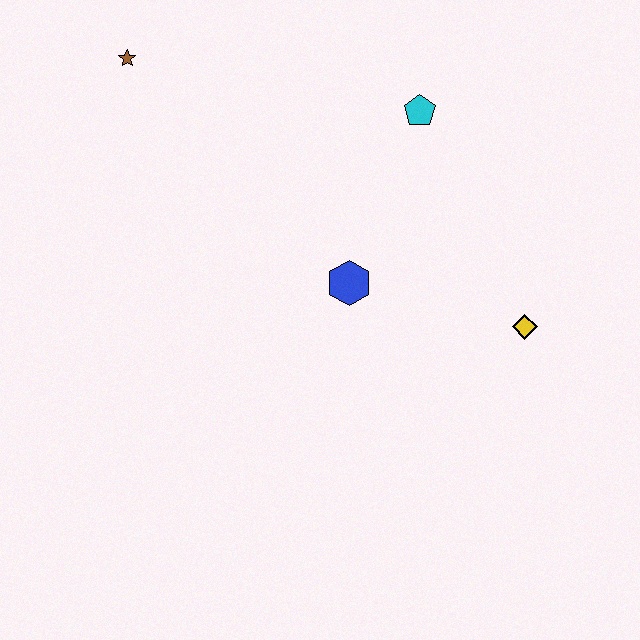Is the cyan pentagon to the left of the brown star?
No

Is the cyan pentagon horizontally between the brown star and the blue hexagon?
No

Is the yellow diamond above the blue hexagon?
No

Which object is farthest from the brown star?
The yellow diamond is farthest from the brown star.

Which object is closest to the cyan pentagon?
The blue hexagon is closest to the cyan pentagon.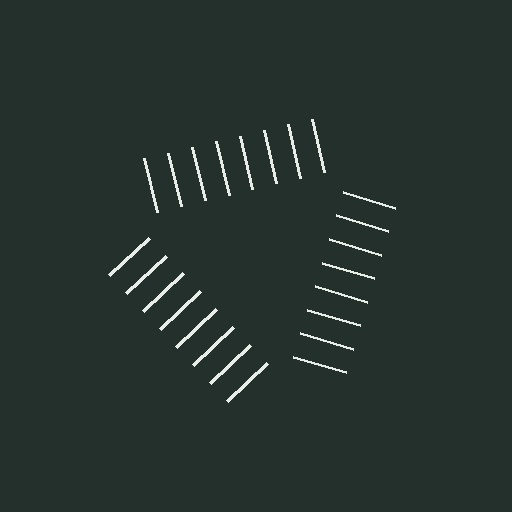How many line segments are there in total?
24 — 8 along each of the 3 edges.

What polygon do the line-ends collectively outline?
An illusory triangle — the line segments terminate on its edges but no continuous stroke is drawn.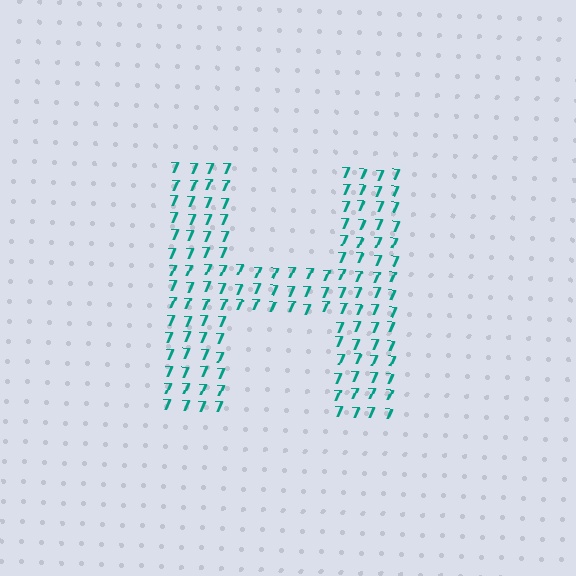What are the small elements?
The small elements are digit 7's.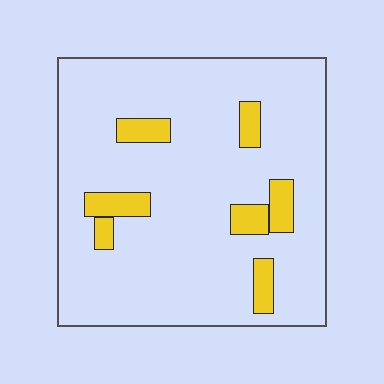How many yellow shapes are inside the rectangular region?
7.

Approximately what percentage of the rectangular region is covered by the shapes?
Approximately 10%.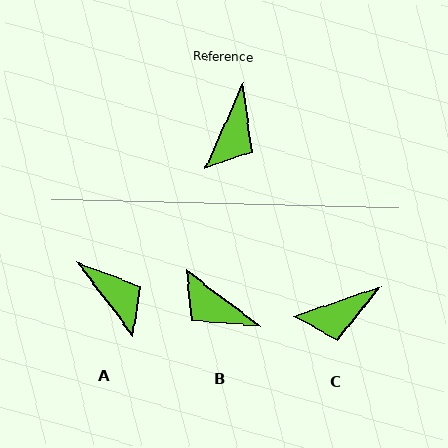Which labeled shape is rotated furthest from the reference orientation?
B, about 103 degrees away.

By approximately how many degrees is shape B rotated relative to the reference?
Approximately 103 degrees clockwise.